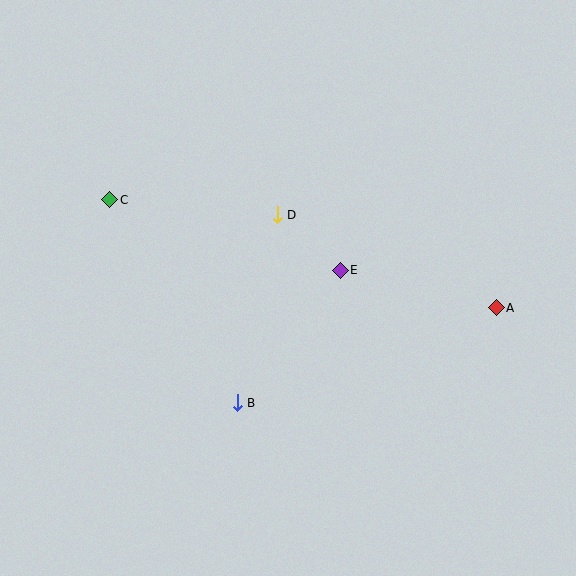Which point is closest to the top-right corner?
Point A is closest to the top-right corner.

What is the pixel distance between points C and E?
The distance between C and E is 241 pixels.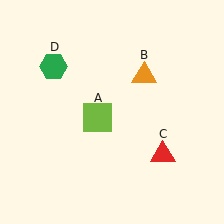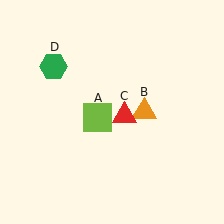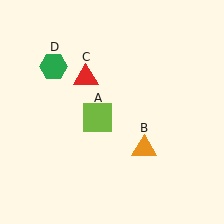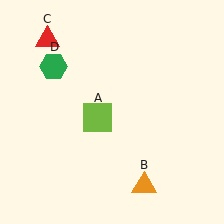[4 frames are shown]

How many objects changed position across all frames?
2 objects changed position: orange triangle (object B), red triangle (object C).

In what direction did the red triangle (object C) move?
The red triangle (object C) moved up and to the left.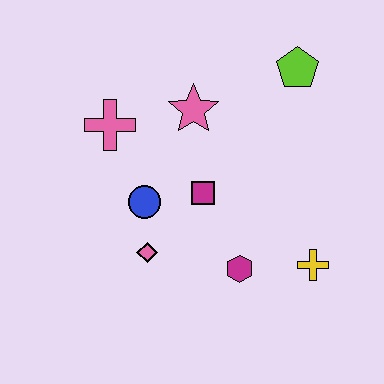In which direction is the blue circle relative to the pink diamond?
The blue circle is above the pink diamond.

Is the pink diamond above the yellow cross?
Yes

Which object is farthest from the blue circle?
The lime pentagon is farthest from the blue circle.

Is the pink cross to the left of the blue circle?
Yes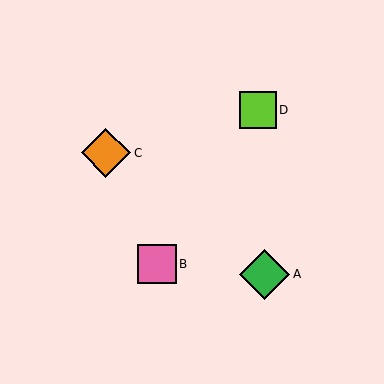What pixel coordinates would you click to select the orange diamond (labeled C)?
Click at (106, 153) to select the orange diamond C.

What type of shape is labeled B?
Shape B is a pink square.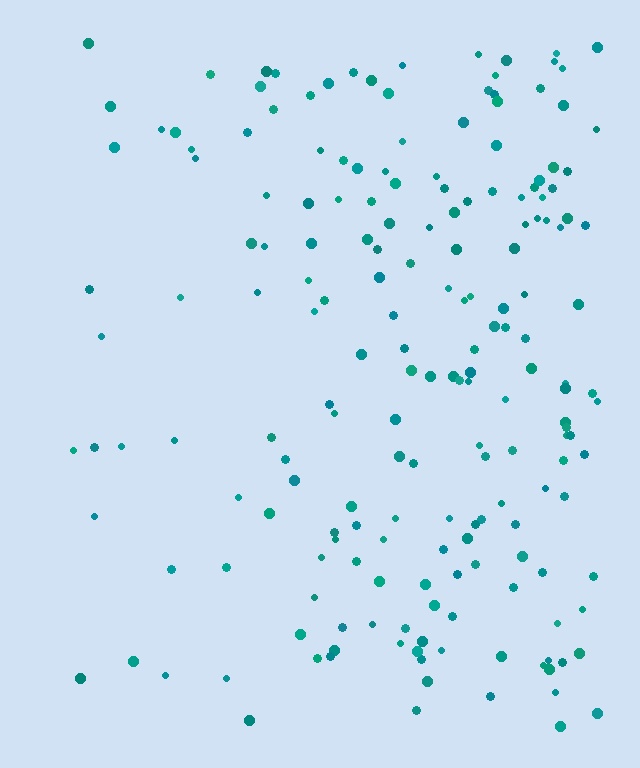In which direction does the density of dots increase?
From left to right, with the right side densest.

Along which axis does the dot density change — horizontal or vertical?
Horizontal.